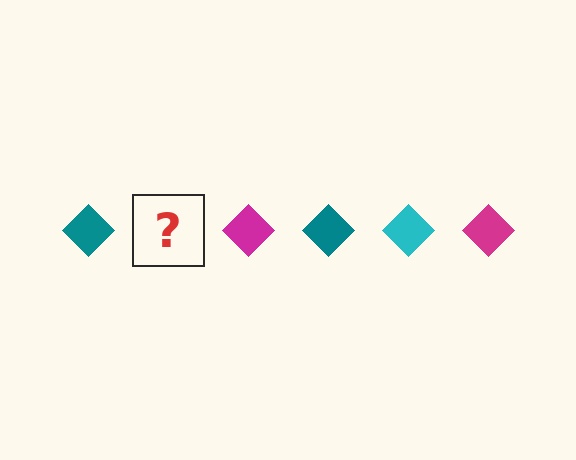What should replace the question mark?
The question mark should be replaced with a cyan diamond.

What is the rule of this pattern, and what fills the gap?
The rule is that the pattern cycles through teal, cyan, magenta diamonds. The gap should be filled with a cyan diamond.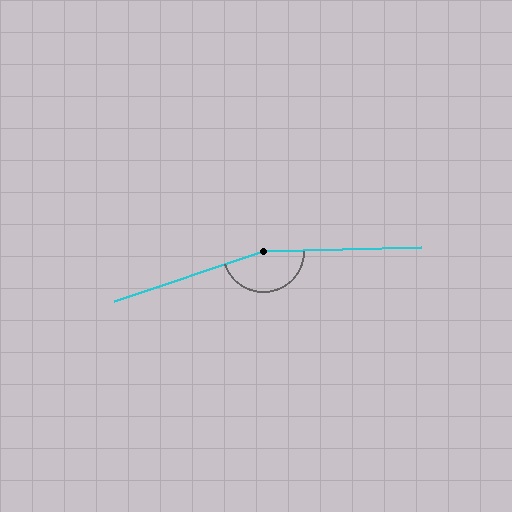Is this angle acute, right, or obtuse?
It is obtuse.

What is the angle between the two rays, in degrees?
Approximately 163 degrees.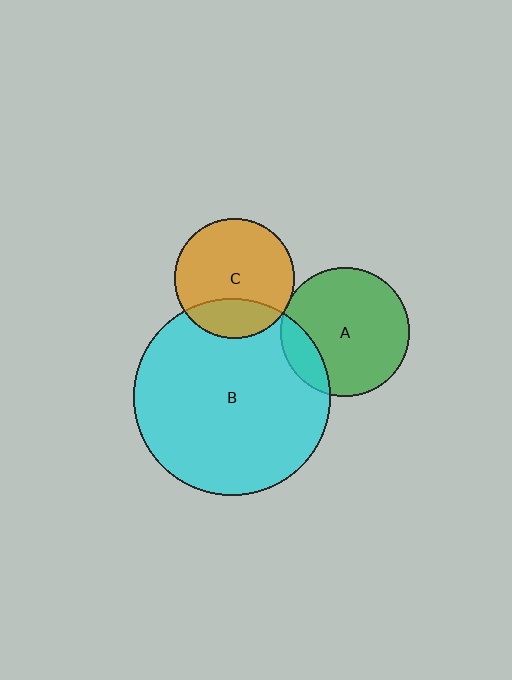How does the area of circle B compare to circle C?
Approximately 2.7 times.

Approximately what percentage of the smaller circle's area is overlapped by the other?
Approximately 25%.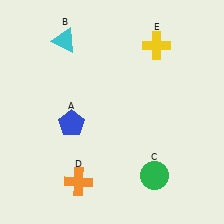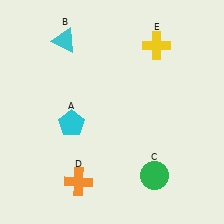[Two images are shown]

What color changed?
The pentagon (A) changed from blue in Image 1 to cyan in Image 2.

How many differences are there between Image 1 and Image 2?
There is 1 difference between the two images.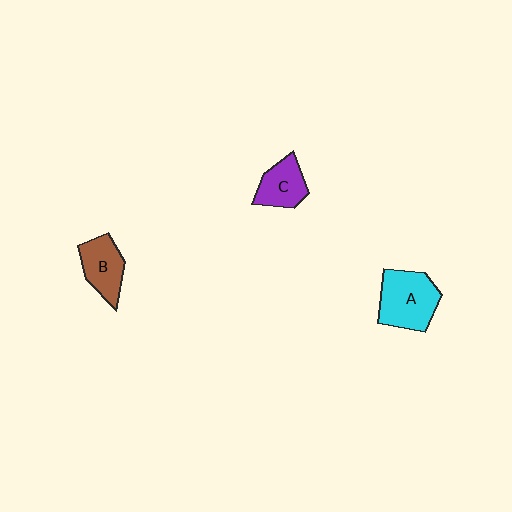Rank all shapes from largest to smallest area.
From largest to smallest: A (cyan), B (brown), C (purple).